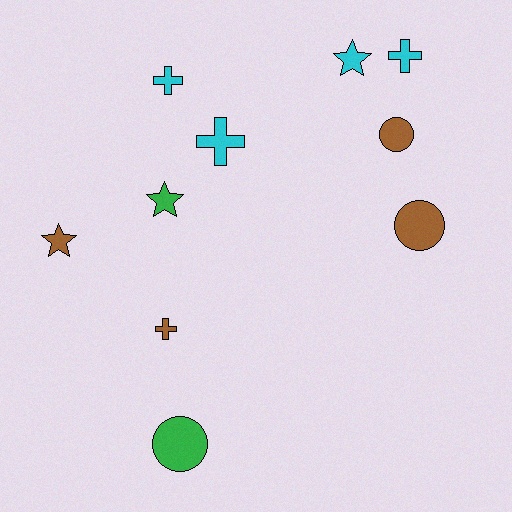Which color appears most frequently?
Cyan, with 4 objects.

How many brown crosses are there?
There is 1 brown cross.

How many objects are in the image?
There are 10 objects.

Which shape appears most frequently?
Cross, with 4 objects.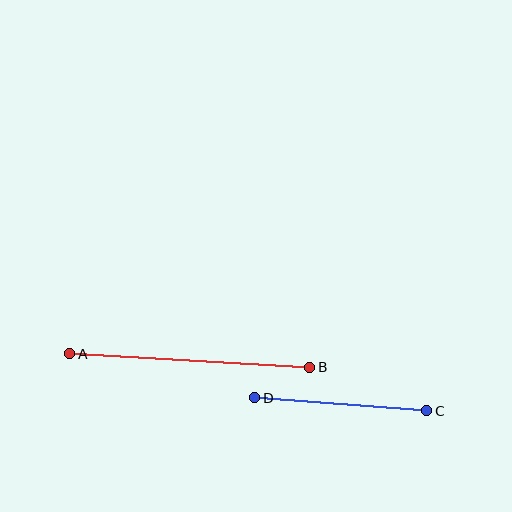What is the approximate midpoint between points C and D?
The midpoint is at approximately (341, 404) pixels.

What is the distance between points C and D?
The distance is approximately 172 pixels.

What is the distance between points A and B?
The distance is approximately 241 pixels.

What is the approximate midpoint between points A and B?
The midpoint is at approximately (190, 361) pixels.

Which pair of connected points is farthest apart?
Points A and B are farthest apart.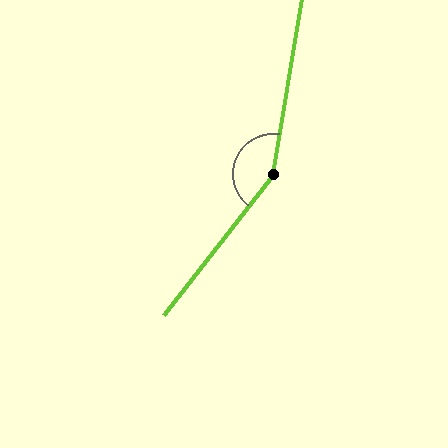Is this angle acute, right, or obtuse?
It is obtuse.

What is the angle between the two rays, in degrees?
Approximately 151 degrees.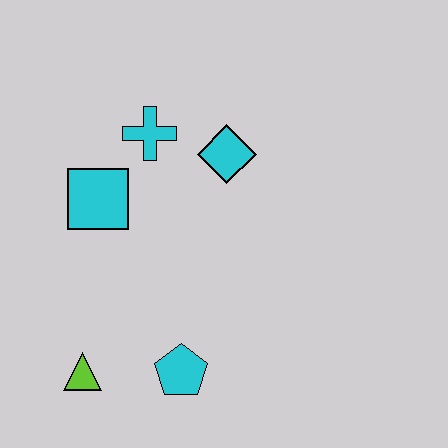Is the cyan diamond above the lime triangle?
Yes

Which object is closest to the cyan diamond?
The cyan cross is closest to the cyan diamond.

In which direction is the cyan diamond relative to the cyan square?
The cyan diamond is to the right of the cyan square.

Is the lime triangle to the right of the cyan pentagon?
No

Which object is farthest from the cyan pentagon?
The cyan cross is farthest from the cyan pentagon.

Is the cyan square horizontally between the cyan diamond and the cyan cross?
No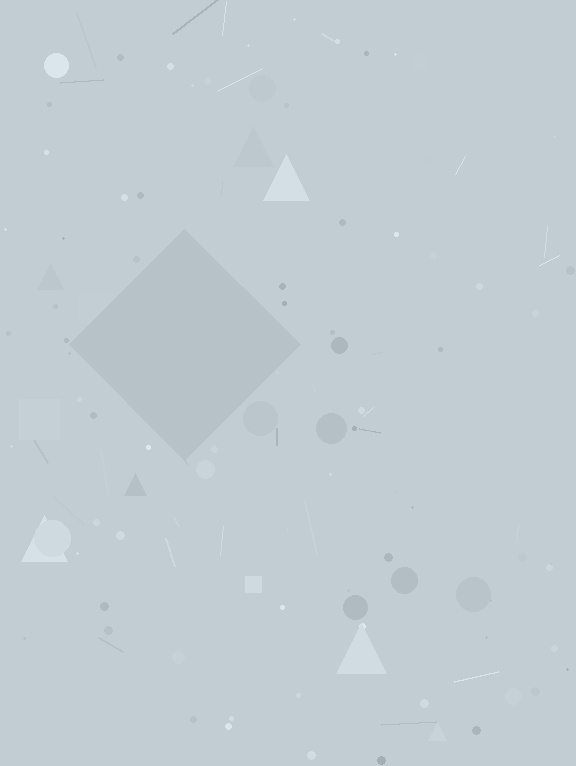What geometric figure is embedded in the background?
A diamond is embedded in the background.